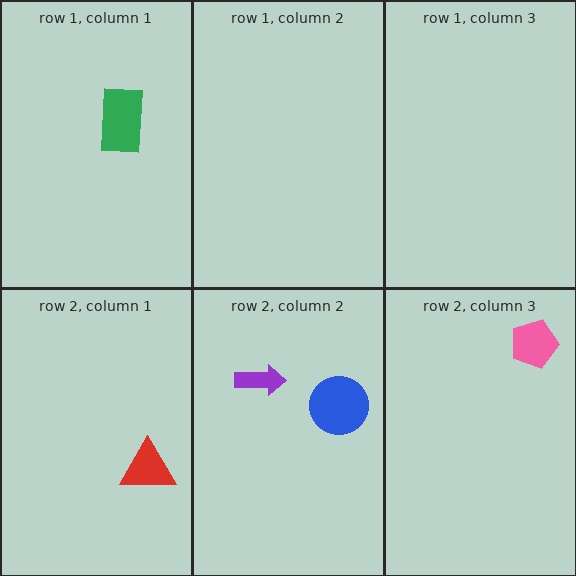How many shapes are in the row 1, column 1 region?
1.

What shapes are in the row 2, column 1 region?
The red triangle.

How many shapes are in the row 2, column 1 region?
1.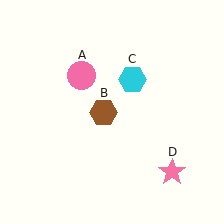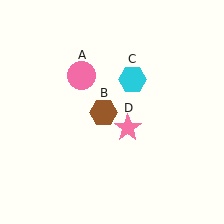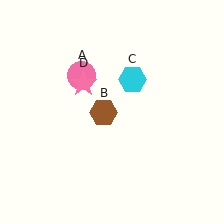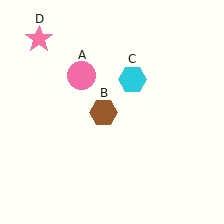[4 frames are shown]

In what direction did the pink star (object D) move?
The pink star (object D) moved up and to the left.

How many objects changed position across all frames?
1 object changed position: pink star (object D).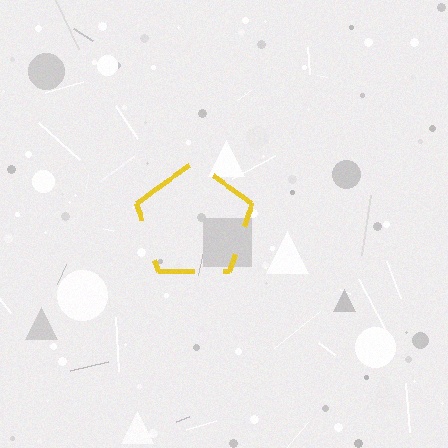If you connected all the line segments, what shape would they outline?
They would outline a pentagon.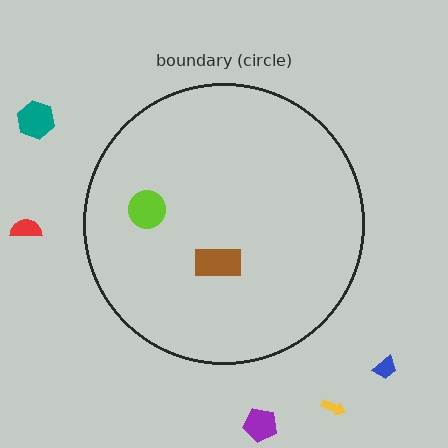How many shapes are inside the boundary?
2 inside, 5 outside.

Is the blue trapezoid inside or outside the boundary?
Outside.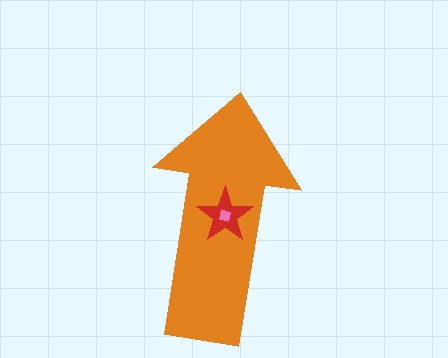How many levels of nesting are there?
3.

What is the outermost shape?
The orange arrow.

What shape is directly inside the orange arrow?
The red star.